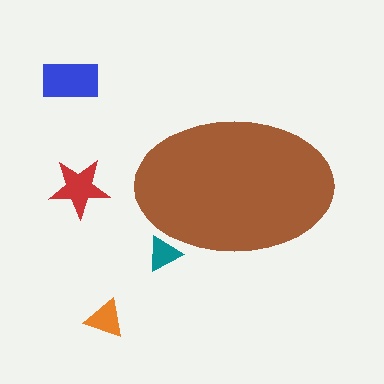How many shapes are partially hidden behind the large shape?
1 shape is partially hidden.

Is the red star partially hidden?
No, the red star is fully visible.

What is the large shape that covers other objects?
A brown ellipse.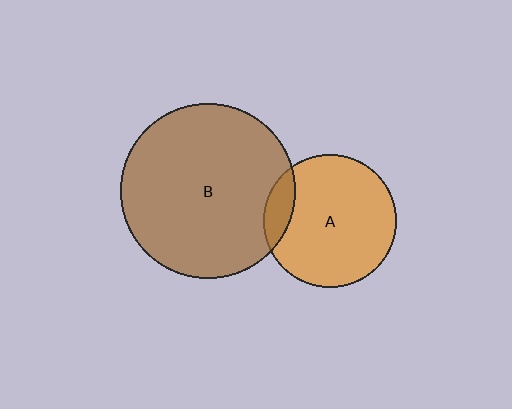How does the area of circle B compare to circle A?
Approximately 1.7 times.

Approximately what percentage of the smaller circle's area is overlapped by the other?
Approximately 10%.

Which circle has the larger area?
Circle B (brown).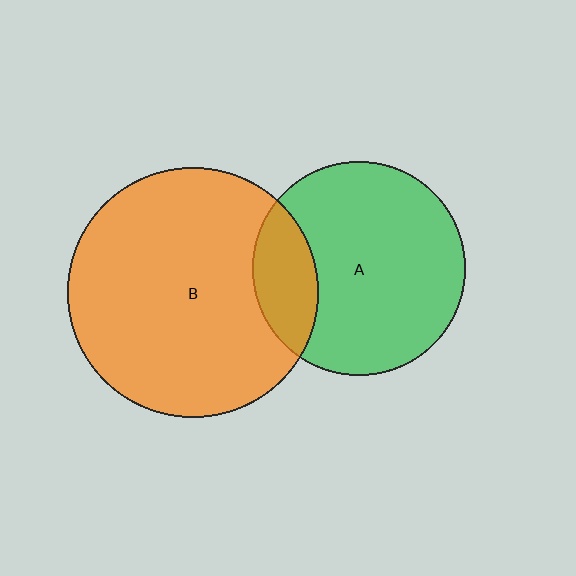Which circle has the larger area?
Circle B (orange).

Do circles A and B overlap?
Yes.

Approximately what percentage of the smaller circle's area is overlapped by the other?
Approximately 20%.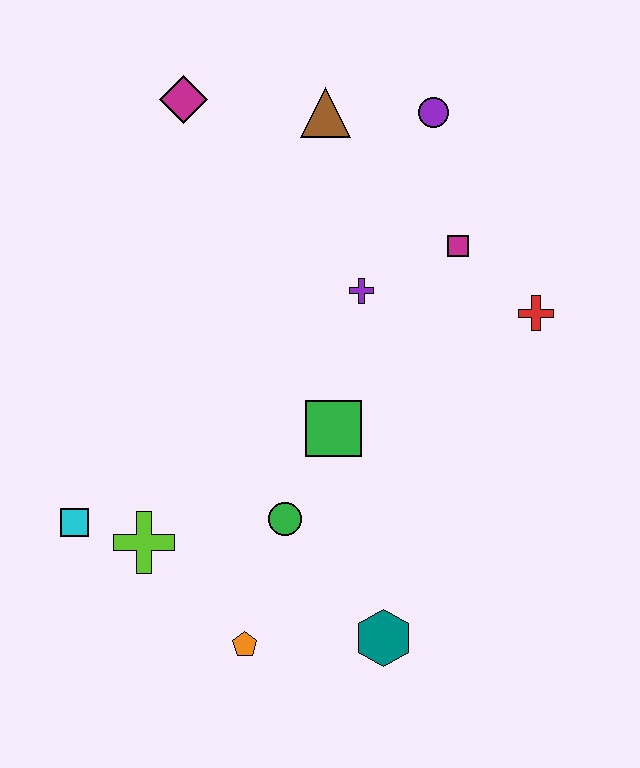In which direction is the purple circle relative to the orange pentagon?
The purple circle is above the orange pentagon.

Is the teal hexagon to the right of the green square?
Yes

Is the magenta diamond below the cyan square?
No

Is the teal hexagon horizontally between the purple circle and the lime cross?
Yes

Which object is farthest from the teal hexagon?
The magenta diamond is farthest from the teal hexagon.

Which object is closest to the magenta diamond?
The brown triangle is closest to the magenta diamond.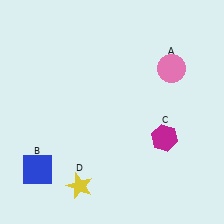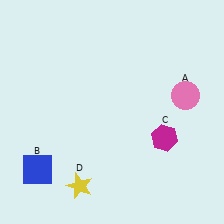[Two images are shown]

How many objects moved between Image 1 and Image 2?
1 object moved between the two images.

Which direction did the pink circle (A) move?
The pink circle (A) moved down.